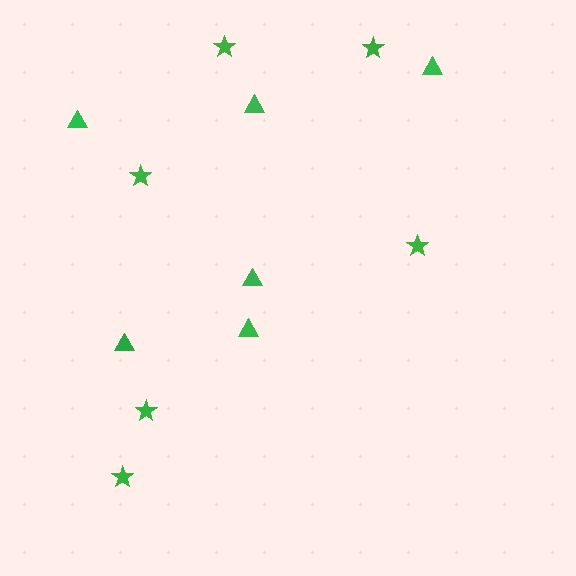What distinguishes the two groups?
There are 2 groups: one group of stars (6) and one group of triangles (6).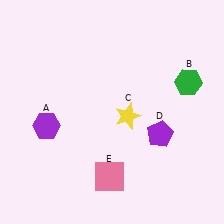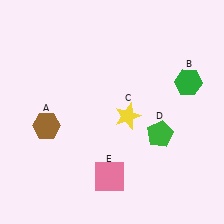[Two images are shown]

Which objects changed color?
A changed from purple to brown. D changed from purple to green.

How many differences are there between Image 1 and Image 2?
There are 2 differences between the two images.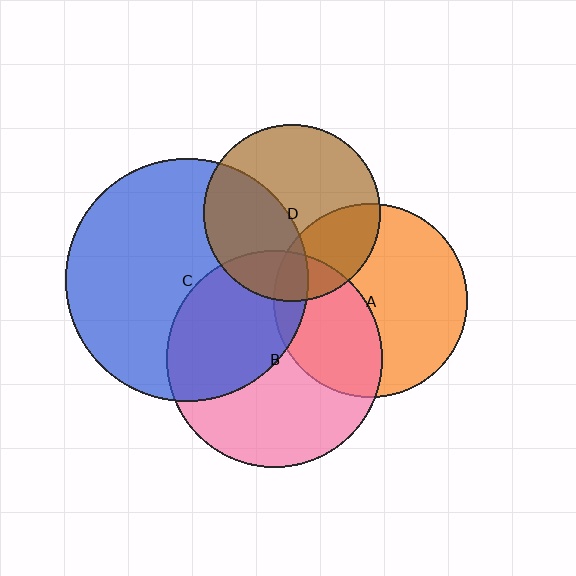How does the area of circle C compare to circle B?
Approximately 1.3 times.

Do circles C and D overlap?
Yes.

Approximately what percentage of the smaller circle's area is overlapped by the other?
Approximately 40%.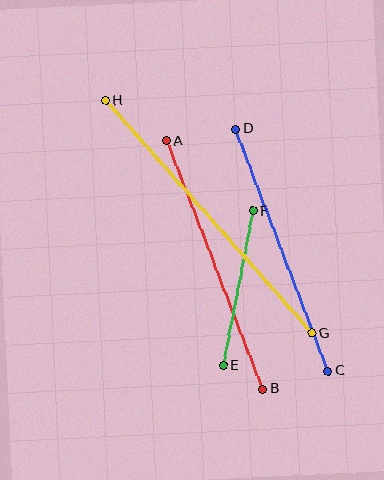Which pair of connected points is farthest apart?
Points G and H are farthest apart.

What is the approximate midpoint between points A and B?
The midpoint is at approximately (215, 265) pixels.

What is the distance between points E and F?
The distance is approximately 158 pixels.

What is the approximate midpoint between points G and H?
The midpoint is at approximately (209, 217) pixels.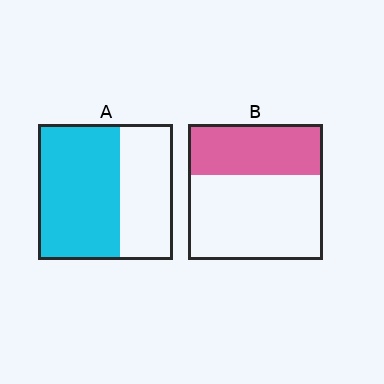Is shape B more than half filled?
No.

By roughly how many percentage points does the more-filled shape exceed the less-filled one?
By roughly 25 percentage points (A over B).